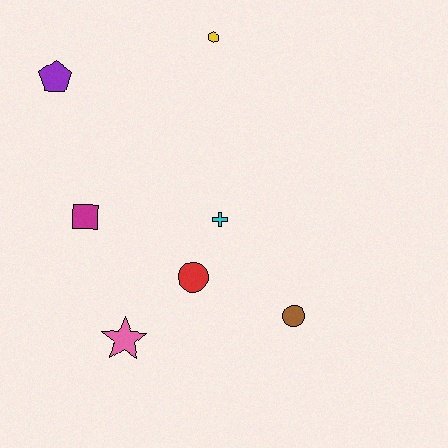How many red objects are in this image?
There is 1 red object.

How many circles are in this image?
There are 2 circles.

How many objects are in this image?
There are 7 objects.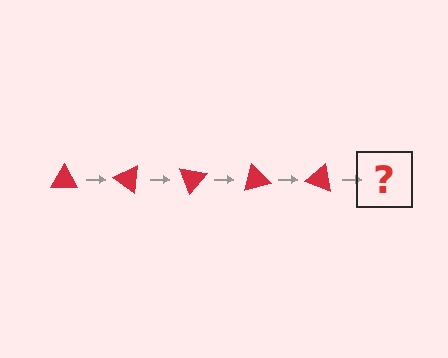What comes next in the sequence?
The next element should be a red triangle rotated 175 degrees.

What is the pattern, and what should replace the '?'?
The pattern is that the triangle rotates 35 degrees each step. The '?' should be a red triangle rotated 175 degrees.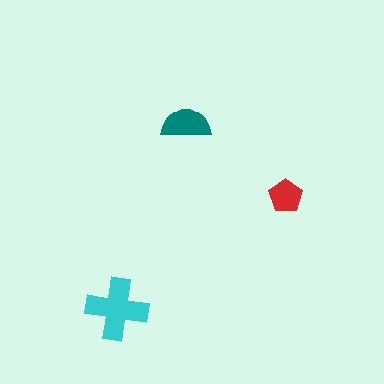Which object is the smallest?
The red pentagon.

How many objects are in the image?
There are 3 objects in the image.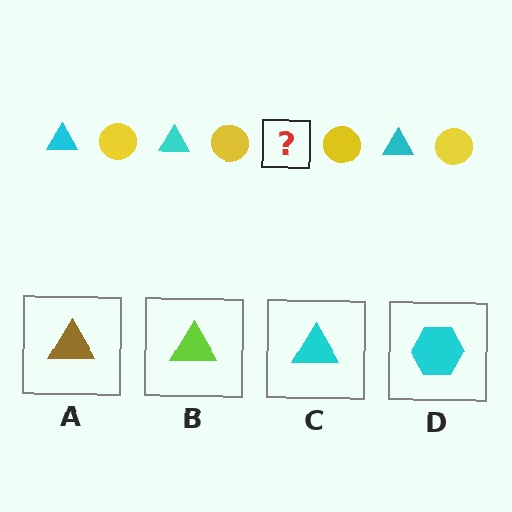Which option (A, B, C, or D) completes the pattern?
C.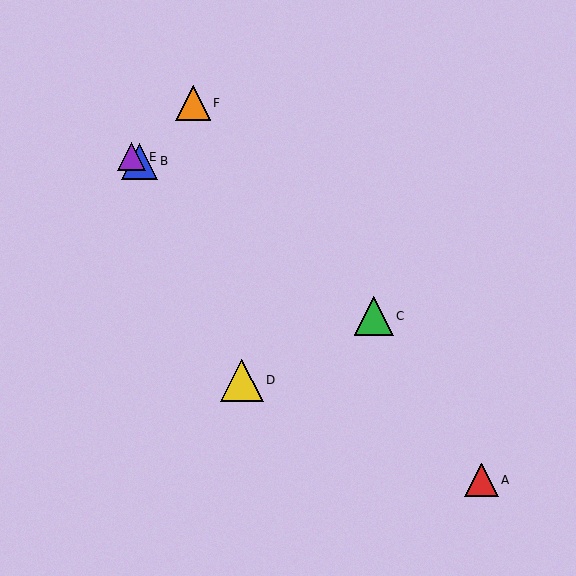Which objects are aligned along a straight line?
Objects B, C, E are aligned along a straight line.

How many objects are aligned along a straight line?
3 objects (B, C, E) are aligned along a straight line.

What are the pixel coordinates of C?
Object C is at (374, 316).